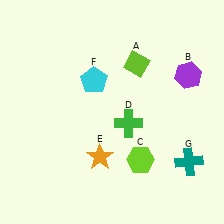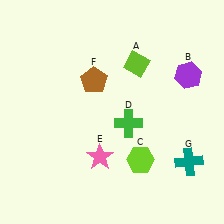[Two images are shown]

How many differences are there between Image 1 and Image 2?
There are 2 differences between the two images.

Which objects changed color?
E changed from orange to pink. F changed from cyan to brown.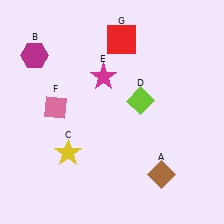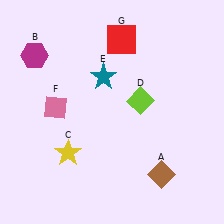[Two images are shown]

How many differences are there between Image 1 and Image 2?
There is 1 difference between the two images.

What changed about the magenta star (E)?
In Image 1, E is magenta. In Image 2, it changed to teal.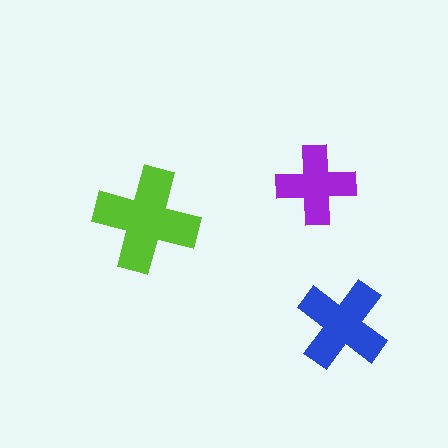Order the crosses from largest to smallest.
the lime one, the blue one, the purple one.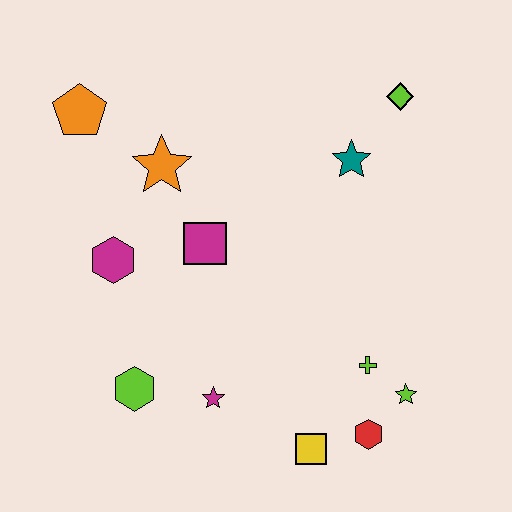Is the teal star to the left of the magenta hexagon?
No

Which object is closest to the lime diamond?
The teal star is closest to the lime diamond.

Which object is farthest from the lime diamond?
The lime hexagon is farthest from the lime diamond.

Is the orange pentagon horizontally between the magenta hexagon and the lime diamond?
No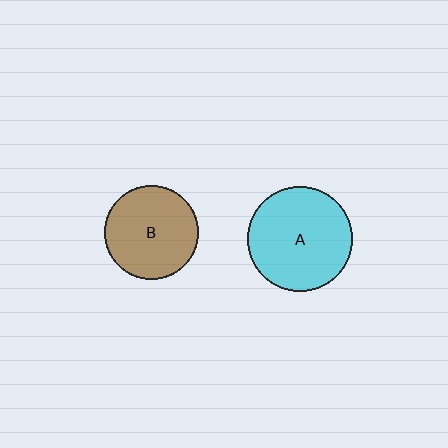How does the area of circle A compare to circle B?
Approximately 1.3 times.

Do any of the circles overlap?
No, none of the circles overlap.